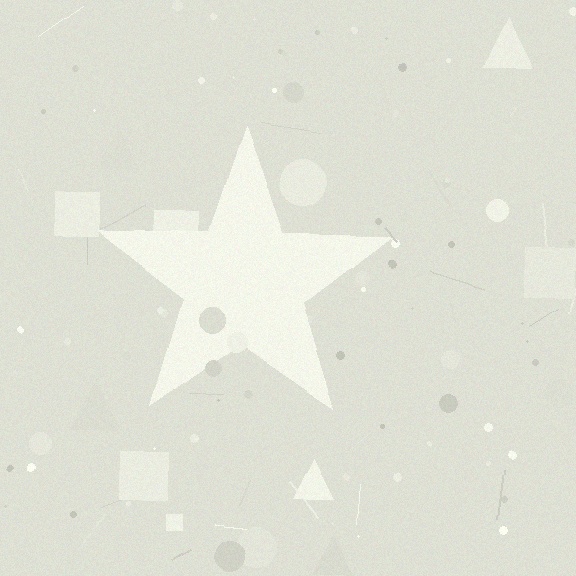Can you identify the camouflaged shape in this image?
The camouflaged shape is a star.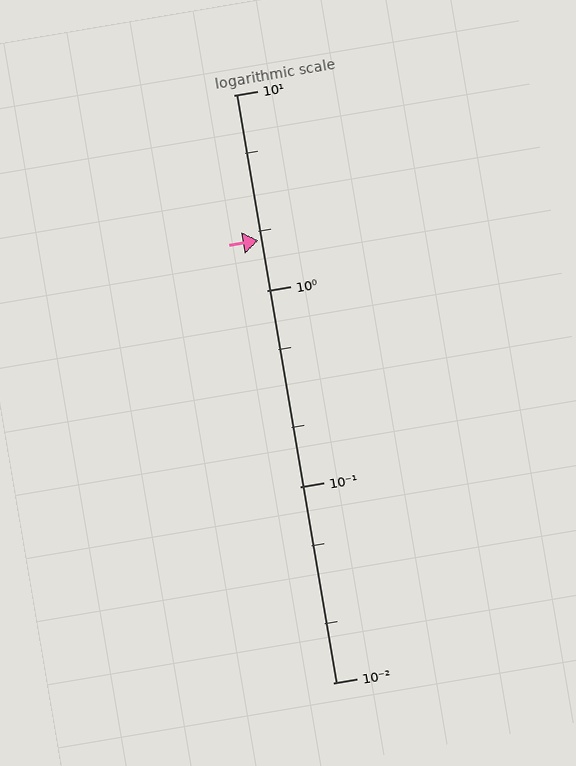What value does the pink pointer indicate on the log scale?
The pointer indicates approximately 1.8.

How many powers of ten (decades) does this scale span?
The scale spans 3 decades, from 0.01 to 10.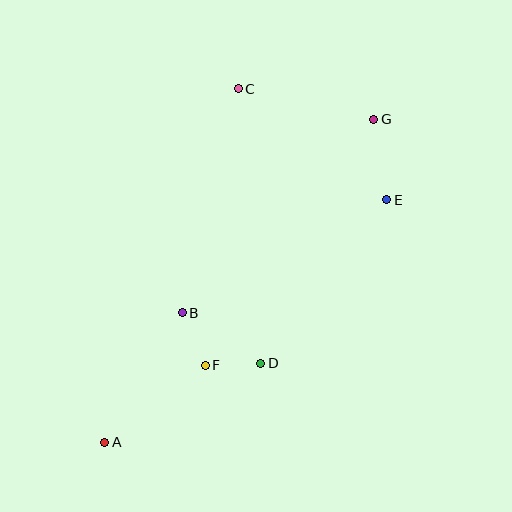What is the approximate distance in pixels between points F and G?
The distance between F and G is approximately 298 pixels.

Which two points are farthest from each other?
Points A and G are farthest from each other.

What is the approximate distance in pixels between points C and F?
The distance between C and F is approximately 278 pixels.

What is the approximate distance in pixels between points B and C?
The distance between B and C is approximately 230 pixels.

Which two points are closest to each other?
Points D and F are closest to each other.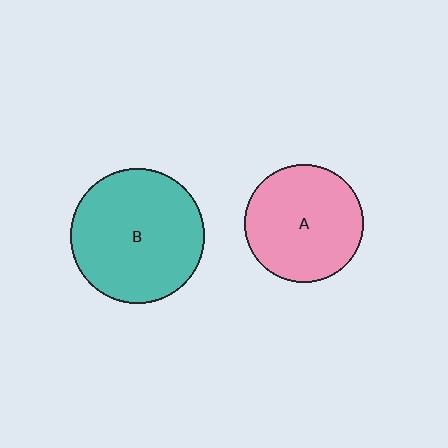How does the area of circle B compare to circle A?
Approximately 1.3 times.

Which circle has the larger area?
Circle B (teal).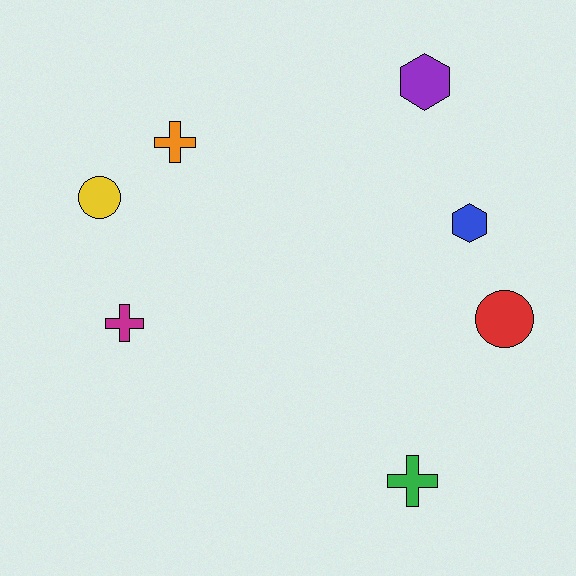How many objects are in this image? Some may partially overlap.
There are 7 objects.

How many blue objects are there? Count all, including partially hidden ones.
There is 1 blue object.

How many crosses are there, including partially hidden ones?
There are 3 crosses.